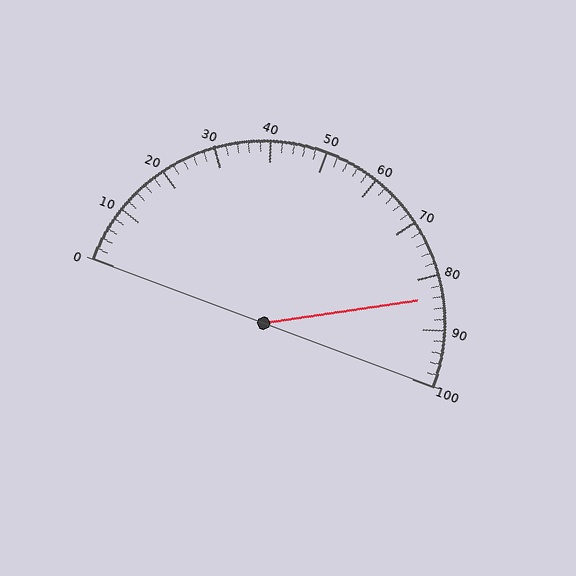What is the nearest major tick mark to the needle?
The nearest major tick mark is 80.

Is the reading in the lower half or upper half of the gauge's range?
The reading is in the upper half of the range (0 to 100).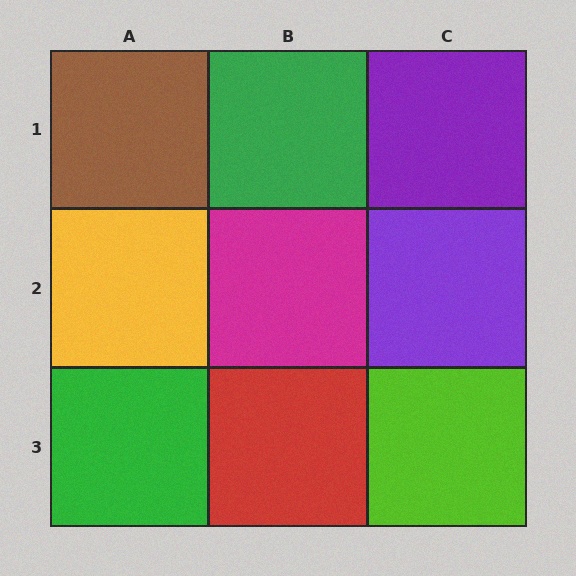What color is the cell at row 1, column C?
Purple.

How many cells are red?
1 cell is red.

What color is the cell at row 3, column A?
Green.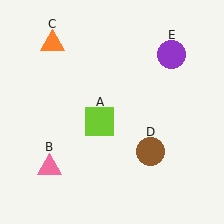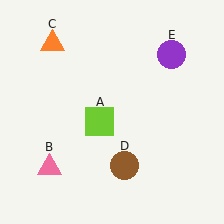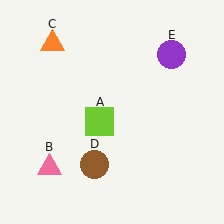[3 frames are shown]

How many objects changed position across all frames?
1 object changed position: brown circle (object D).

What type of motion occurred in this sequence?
The brown circle (object D) rotated clockwise around the center of the scene.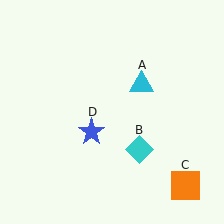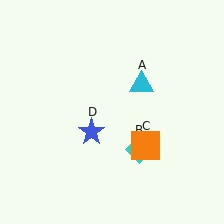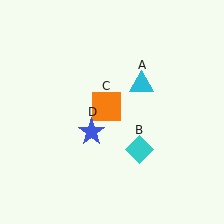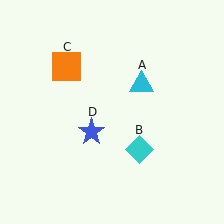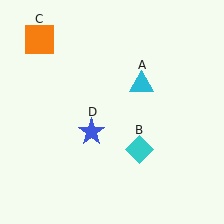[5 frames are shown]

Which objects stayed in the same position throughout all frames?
Cyan triangle (object A) and cyan diamond (object B) and blue star (object D) remained stationary.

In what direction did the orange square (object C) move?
The orange square (object C) moved up and to the left.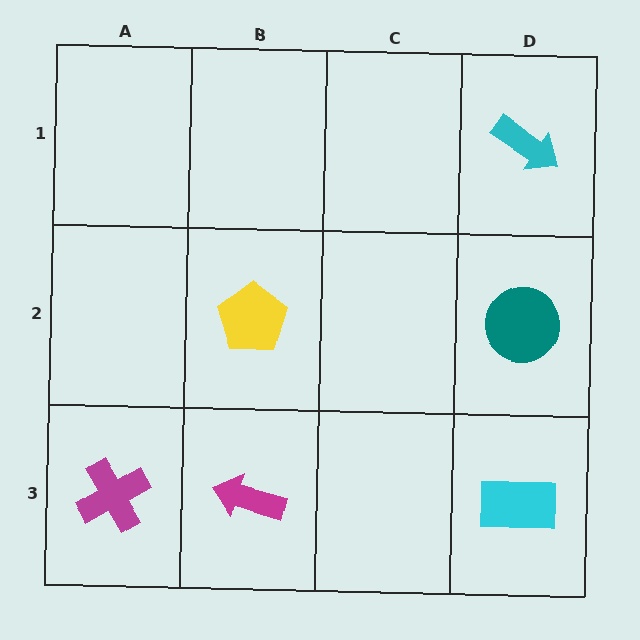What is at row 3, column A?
A magenta cross.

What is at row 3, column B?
A magenta arrow.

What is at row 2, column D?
A teal circle.